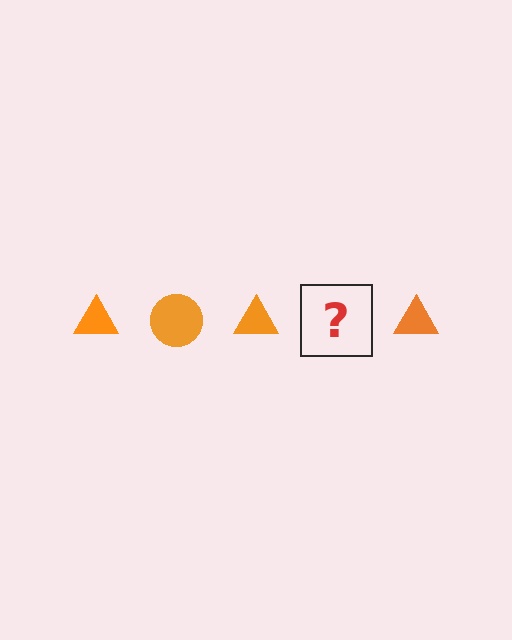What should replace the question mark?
The question mark should be replaced with an orange circle.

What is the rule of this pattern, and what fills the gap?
The rule is that the pattern cycles through triangle, circle shapes in orange. The gap should be filled with an orange circle.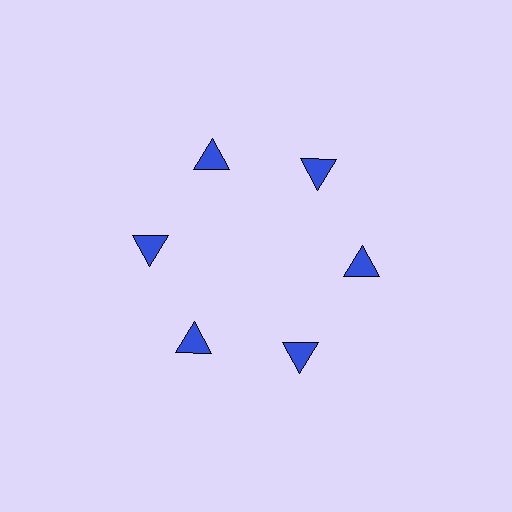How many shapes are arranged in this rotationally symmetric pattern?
There are 6 shapes, arranged in 6 groups of 1.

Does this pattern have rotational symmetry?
Yes, this pattern has 6-fold rotational symmetry. It looks the same after rotating 60 degrees around the center.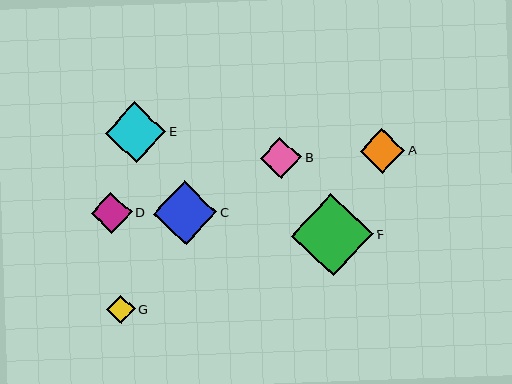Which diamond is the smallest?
Diamond G is the smallest with a size of approximately 28 pixels.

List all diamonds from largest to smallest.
From largest to smallest: F, C, E, A, B, D, G.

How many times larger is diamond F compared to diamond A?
Diamond F is approximately 1.8 times the size of diamond A.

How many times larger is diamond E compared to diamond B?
Diamond E is approximately 1.5 times the size of diamond B.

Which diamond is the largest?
Diamond F is the largest with a size of approximately 82 pixels.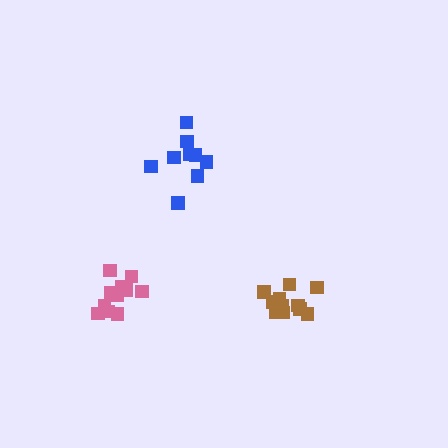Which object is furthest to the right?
The brown cluster is rightmost.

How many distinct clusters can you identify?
There are 3 distinct clusters.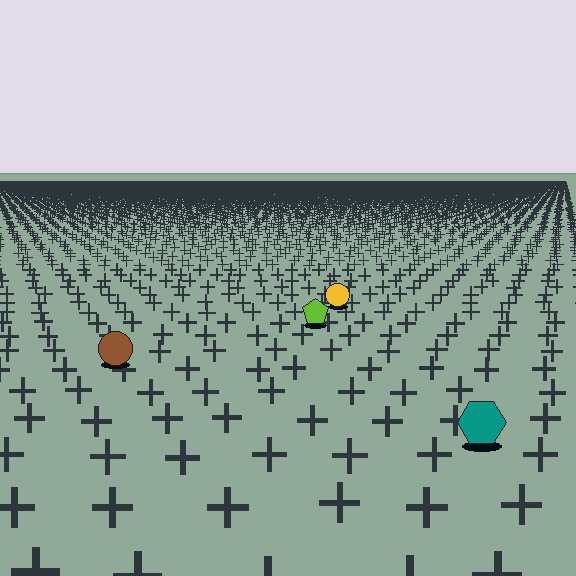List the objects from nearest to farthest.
From nearest to farthest: the teal hexagon, the brown circle, the lime pentagon, the yellow circle.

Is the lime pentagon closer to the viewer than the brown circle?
No. The brown circle is closer — you can tell from the texture gradient: the ground texture is coarser near it.